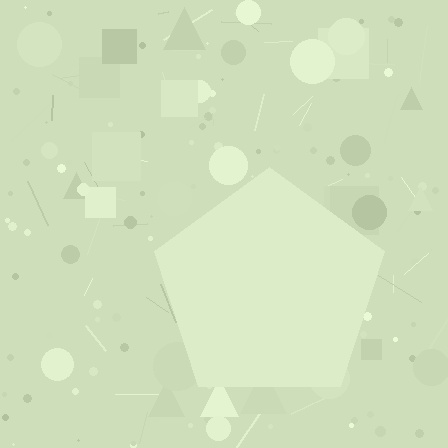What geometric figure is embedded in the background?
A pentagon is embedded in the background.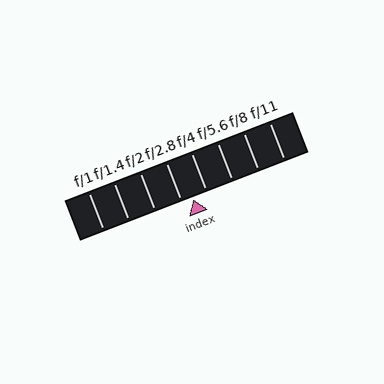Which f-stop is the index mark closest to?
The index mark is closest to f/2.8.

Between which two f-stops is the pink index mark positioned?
The index mark is between f/2.8 and f/4.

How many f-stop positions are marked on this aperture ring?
There are 8 f-stop positions marked.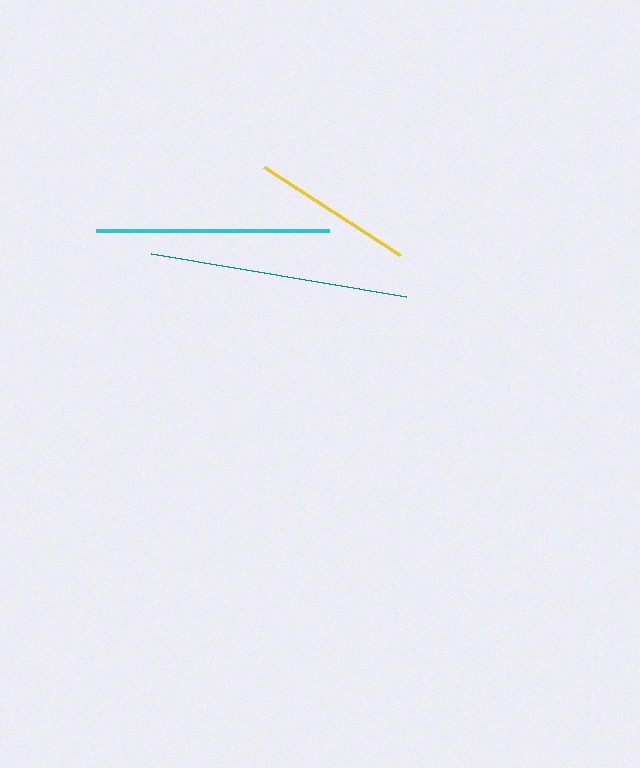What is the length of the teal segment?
The teal segment is approximately 258 pixels long.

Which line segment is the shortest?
The yellow line is the shortest at approximately 161 pixels.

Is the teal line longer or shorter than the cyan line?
The teal line is longer than the cyan line.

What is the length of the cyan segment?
The cyan segment is approximately 233 pixels long.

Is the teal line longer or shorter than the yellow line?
The teal line is longer than the yellow line.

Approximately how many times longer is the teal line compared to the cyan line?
The teal line is approximately 1.1 times the length of the cyan line.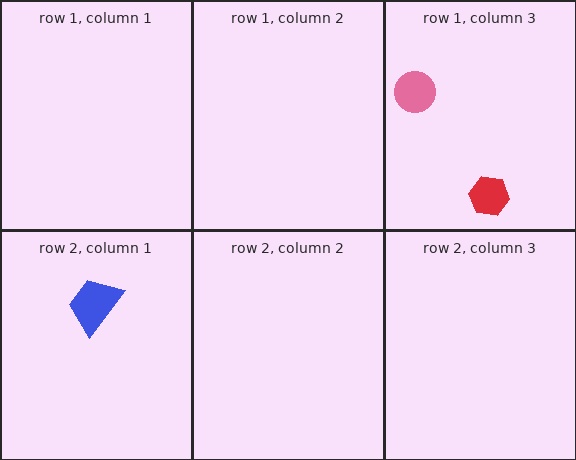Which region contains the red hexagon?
The row 1, column 3 region.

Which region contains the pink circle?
The row 1, column 3 region.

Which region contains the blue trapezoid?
The row 2, column 1 region.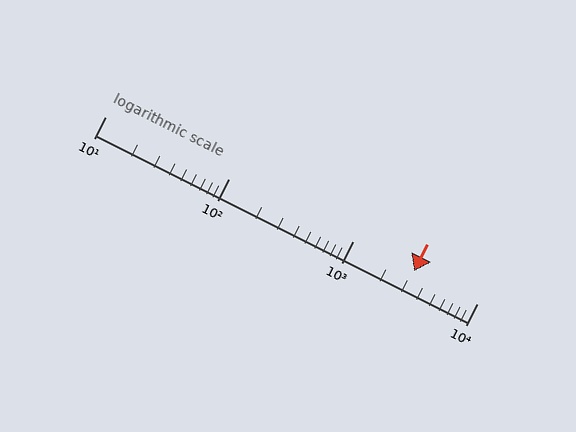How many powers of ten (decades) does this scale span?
The scale spans 3 decades, from 10 to 10000.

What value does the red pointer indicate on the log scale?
The pointer indicates approximately 3100.